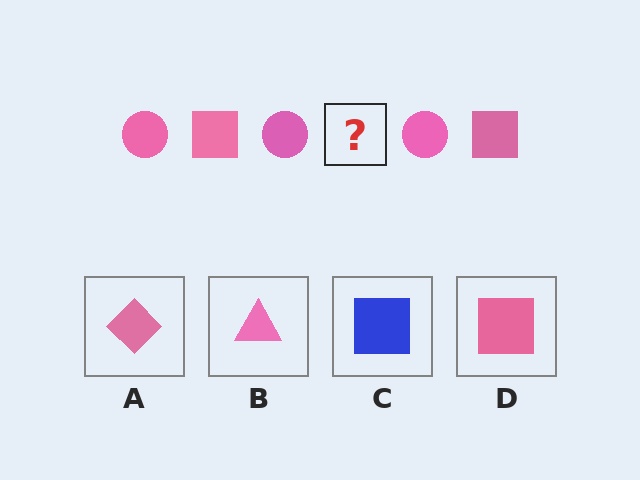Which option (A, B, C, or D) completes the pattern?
D.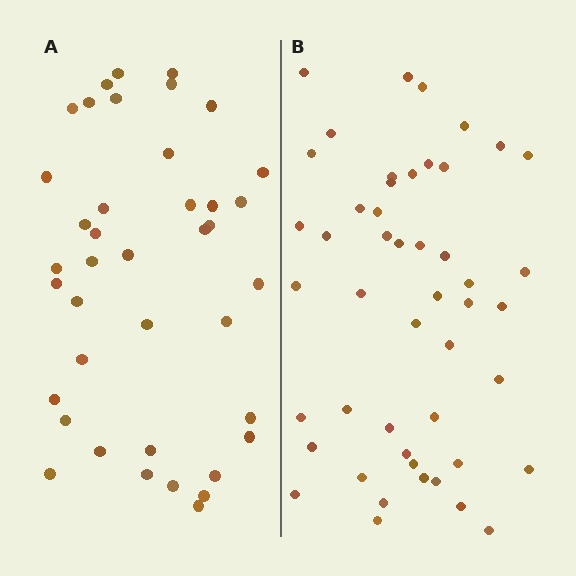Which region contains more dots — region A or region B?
Region B (the right region) has more dots.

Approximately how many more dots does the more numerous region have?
Region B has roughly 8 or so more dots than region A.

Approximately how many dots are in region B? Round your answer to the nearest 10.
About 50 dots. (The exact count is 48, which rounds to 50.)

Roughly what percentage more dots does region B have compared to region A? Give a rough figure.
About 20% more.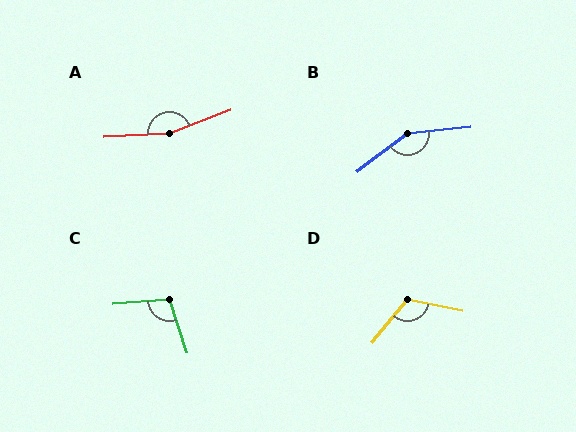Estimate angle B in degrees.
Approximately 149 degrees.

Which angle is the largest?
A, at approximately 162 degrees.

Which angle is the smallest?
C, at approximately 103 degrees.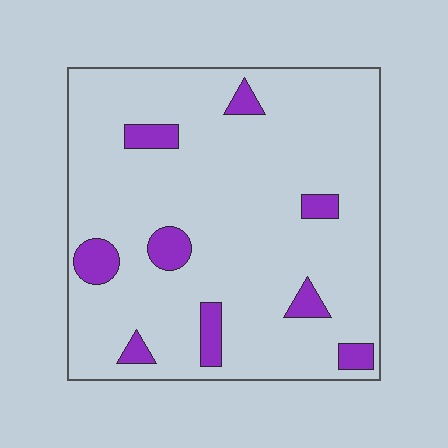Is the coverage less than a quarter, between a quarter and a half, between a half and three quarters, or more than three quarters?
Less than a quarter.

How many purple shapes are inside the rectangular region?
9.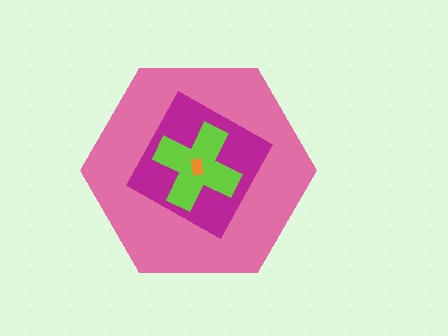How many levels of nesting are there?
4.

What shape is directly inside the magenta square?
The lime cross.